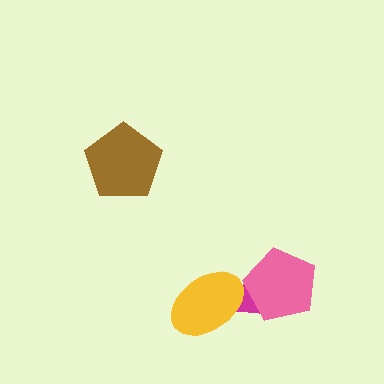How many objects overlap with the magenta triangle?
2 objects overlap with the magenta triangle.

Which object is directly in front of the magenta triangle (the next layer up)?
The yellow ellipse is directly in front of the magenta triangle.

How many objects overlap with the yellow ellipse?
1 object overlaps with the yellow ellipse.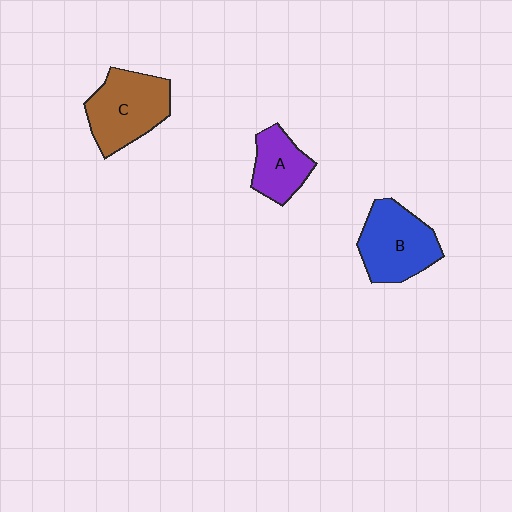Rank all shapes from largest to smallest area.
From largest to smallest: C (brown), B (blue), A (purple).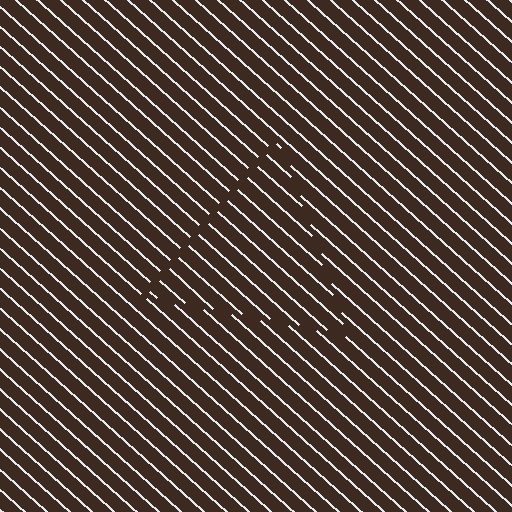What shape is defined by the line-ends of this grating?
An illusory triangle. The interior of the shape contains the same grating, shifted by half a period — the contour is defined by the phase discontinuity where line-ends from the inner and outer gratings abut.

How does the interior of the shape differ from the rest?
The interior of the shape contains the same grating, shifted by half a period — the contour is defined by the phase discontinuity where line-ends from the inner and outer gratings abut.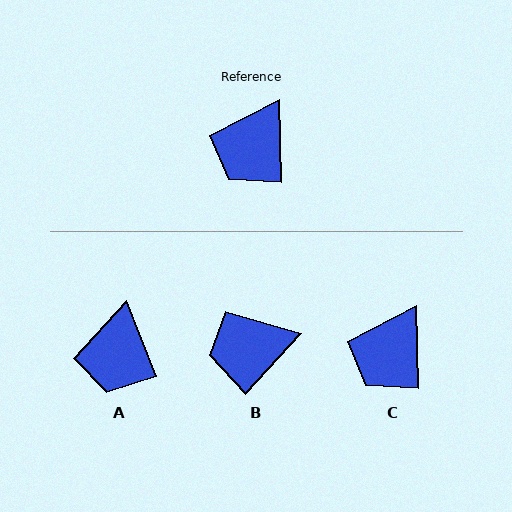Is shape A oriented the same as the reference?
No, it is off by about 21 degrees.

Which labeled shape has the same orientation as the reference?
C.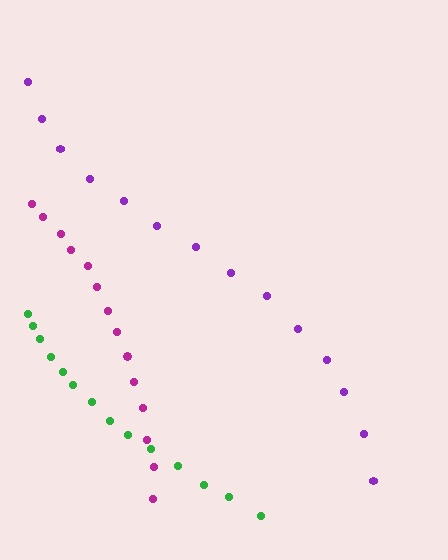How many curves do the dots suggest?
There are 3 distinct paths.